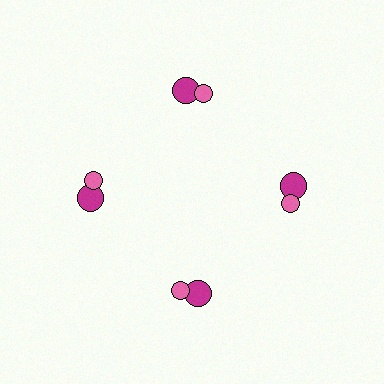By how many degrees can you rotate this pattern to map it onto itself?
The pattern maps onto itself every 90 degrees of rotation.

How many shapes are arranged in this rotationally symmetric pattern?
There are 8 shapes, arranged in 4 groups of 2.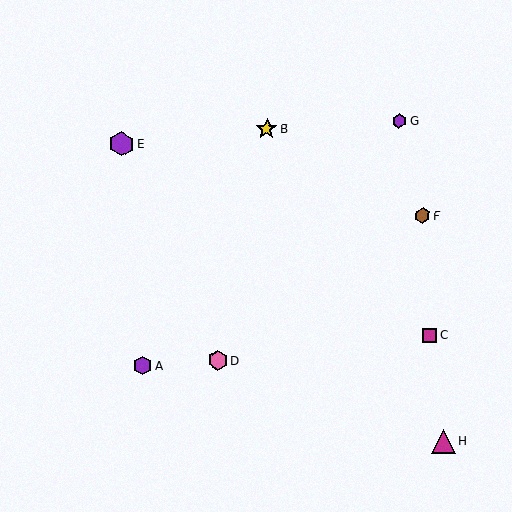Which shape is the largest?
The purple hexagon (labeled E) is the largest.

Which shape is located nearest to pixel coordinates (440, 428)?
The magenta triangle (labeled H) at (443, 441) is nearest to that location.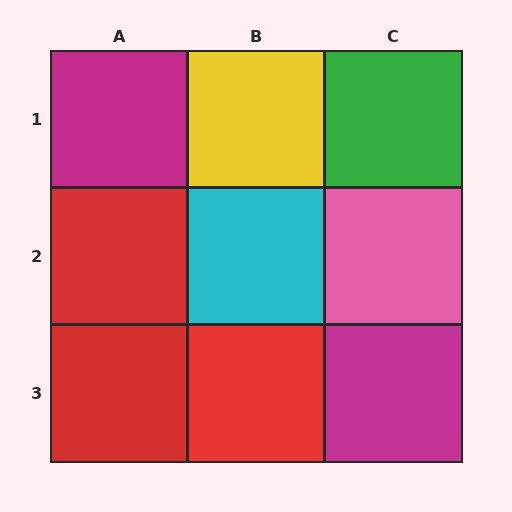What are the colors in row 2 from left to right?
Red, cyan, pink.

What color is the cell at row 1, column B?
Yellow.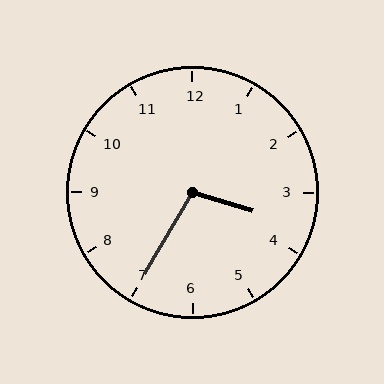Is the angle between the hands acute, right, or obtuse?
It is obtuse.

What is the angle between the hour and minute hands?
Approximately 102 degrees.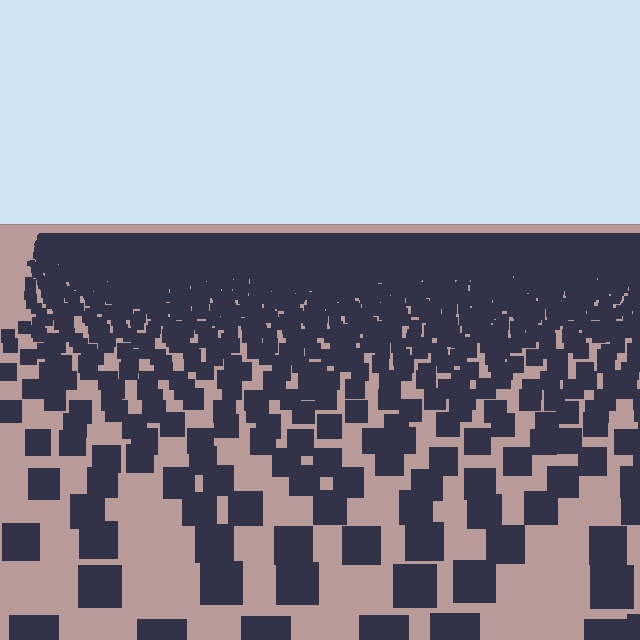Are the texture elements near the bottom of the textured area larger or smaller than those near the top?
Larger. Near the bottom, elements are closer to the viewer and appear at a bigger on-screen size.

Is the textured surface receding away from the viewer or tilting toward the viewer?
The surface is receding away from the viewer. Texture elements get smaller and denser toward the top.